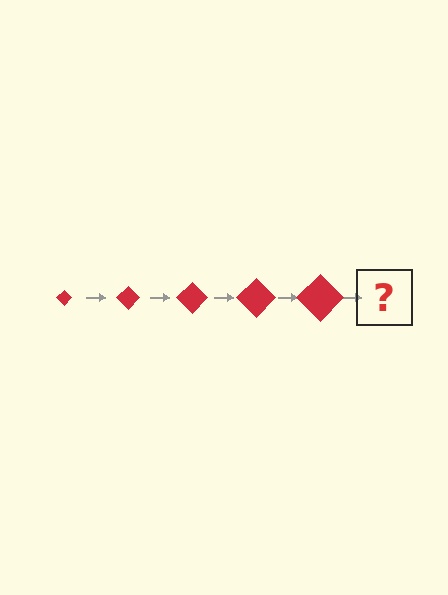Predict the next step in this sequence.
The next step is a red diamond, larger than the previous one.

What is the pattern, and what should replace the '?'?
The pattern is that the diamond gets progressively larger each step. The '?' should be a red diamond, larger than the previous one.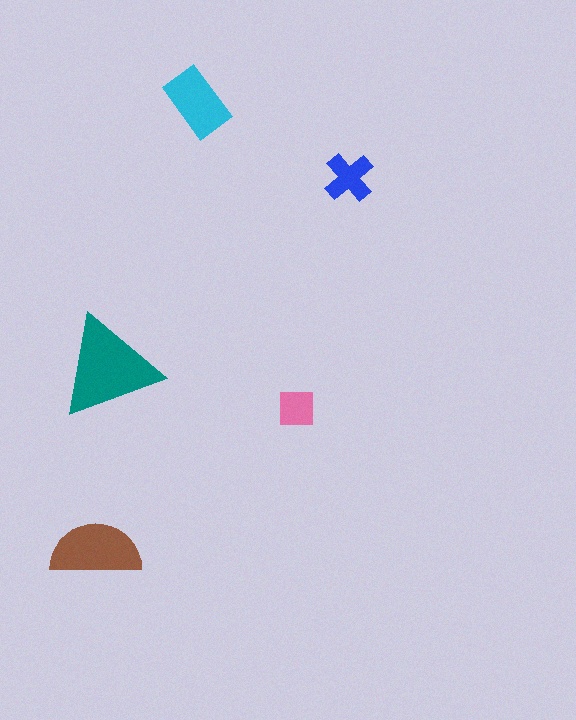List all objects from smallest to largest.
The pink square, the blue cross, the cyan rectangle, the brown semicircle, the teal triangle.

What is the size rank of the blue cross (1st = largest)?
4th.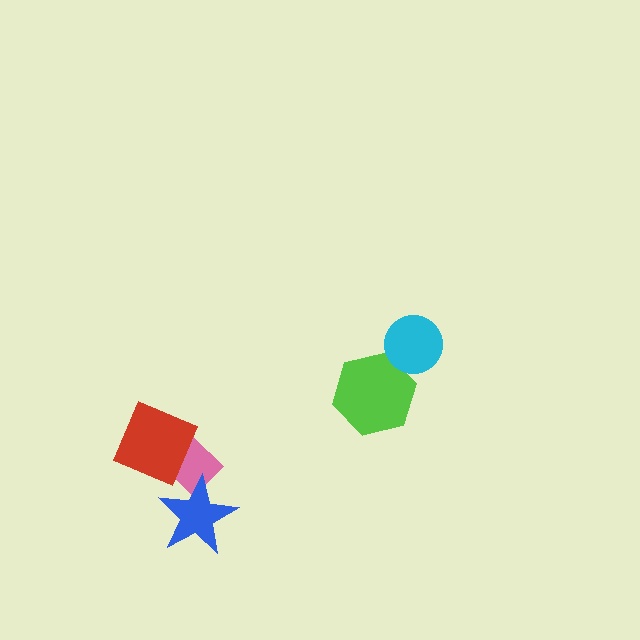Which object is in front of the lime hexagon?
The cyan circle is in front of the lime hexagon.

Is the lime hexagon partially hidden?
Yes, it is partially covered by another shape.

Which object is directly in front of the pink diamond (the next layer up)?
The red diamond is directly in front of the pink diamond.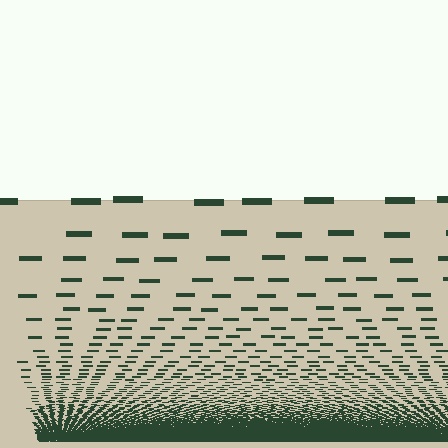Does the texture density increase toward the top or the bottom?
Density increases toward the bottom.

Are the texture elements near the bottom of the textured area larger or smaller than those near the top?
Smaller. The gradient is inverted — elements near the bottom are smaller and denser.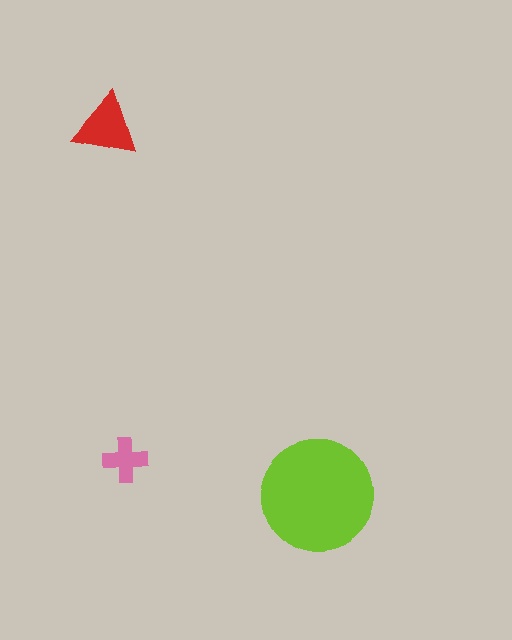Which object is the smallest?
The pink cross.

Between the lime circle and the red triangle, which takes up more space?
The lime circle.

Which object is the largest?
The lime circle.